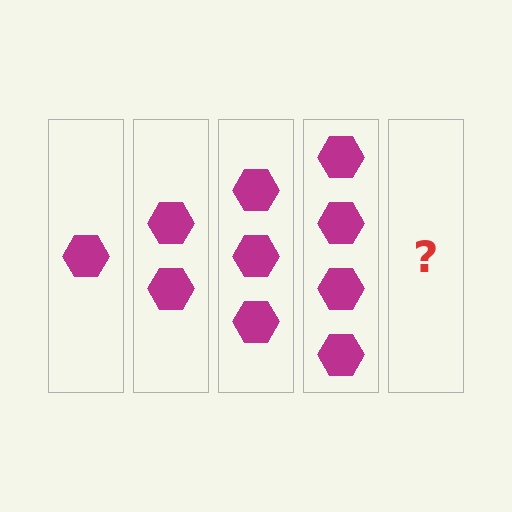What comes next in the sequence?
The next element should be 5 hexagons.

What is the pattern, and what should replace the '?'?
The pattern is that each step adds one more hexagon. The '?' should be 5 hexagons.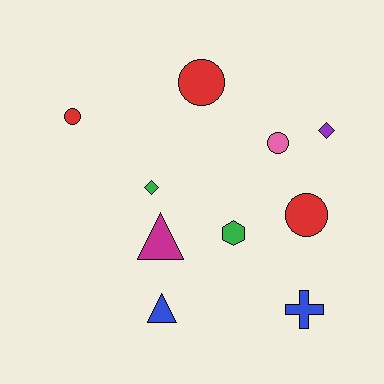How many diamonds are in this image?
There are 2 diamonds.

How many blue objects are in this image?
There are 2 blue objects.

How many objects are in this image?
There are 10 objects.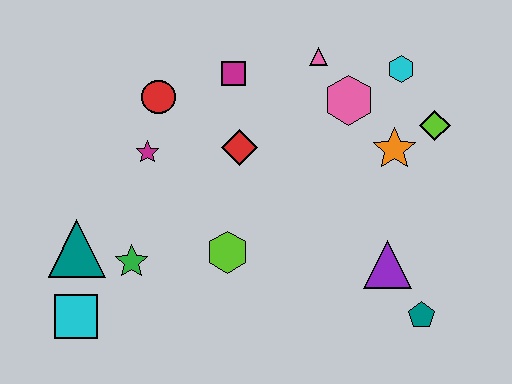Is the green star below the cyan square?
No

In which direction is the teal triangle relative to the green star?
The teal triangle is to the left of the green star.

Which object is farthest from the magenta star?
The teal pentagon is farthest from the magenta star.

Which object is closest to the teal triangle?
The green star is closest to the teal triangle.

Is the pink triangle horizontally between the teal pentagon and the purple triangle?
No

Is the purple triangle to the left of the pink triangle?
No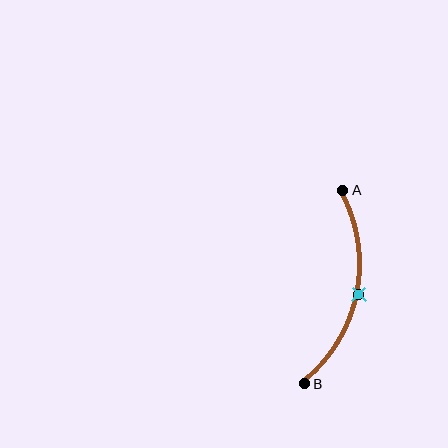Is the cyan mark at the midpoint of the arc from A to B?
Yes. The cyan mark lies on the arc at equal arc-length from both A and B — it is the arc midpoint.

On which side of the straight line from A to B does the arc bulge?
The arc bulges to the right of the straight line connecting A and B.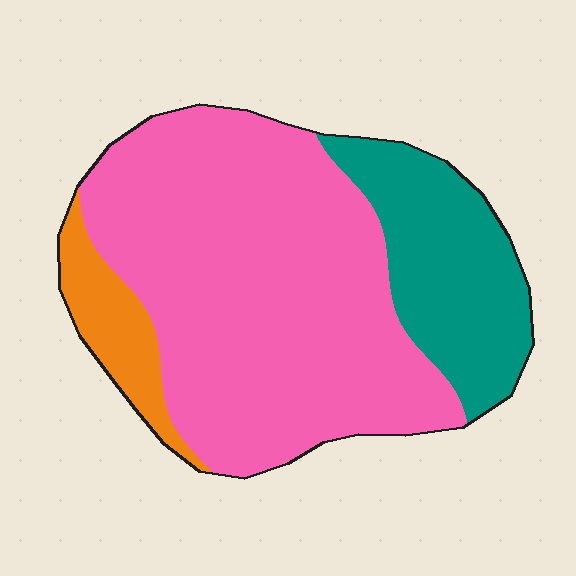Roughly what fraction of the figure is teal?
Teal covers roughly 25% of the figure.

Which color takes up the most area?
Pink, at roughly 65%.